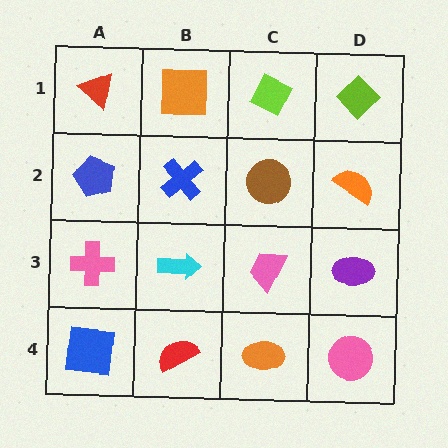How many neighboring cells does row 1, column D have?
2.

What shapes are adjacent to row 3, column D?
An orange semicircle (row 2, column D), a pink circle (row 4, column D), a pink trapezoid (row 3, column C).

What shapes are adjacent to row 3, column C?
A brown circle (row 2, column C), an orange ellipse (row 4, column C), a cyan arrow (row 3, column B), a purple ellipse (row 3, column D).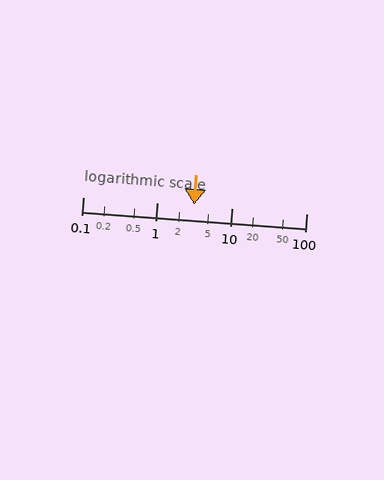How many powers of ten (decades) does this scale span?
The scale spans 3 decades, from 0.1 to 100.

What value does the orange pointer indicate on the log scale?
The pointer indicates approximately 3.1.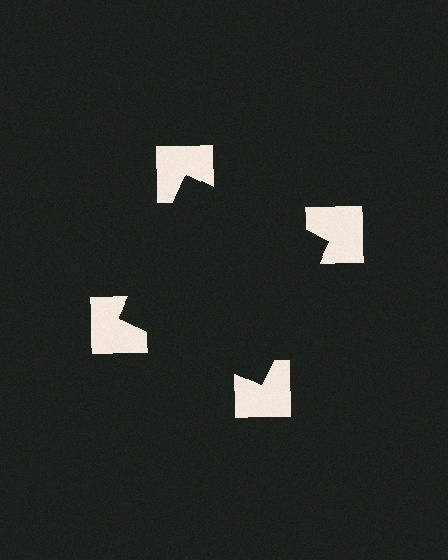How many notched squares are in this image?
There are 4 — one at each vertex of the illusory square.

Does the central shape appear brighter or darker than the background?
It typically appears slightly darker than the background, even though no actual brightness change is drawn.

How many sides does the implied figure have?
4 sides.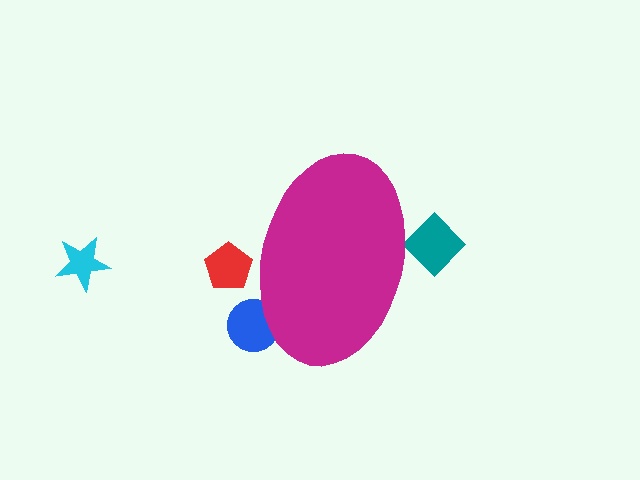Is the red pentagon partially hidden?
Yes, the red pentagon is partially hidden behind the magenta ellipse.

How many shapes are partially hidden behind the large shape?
3 shapes are partially hidden.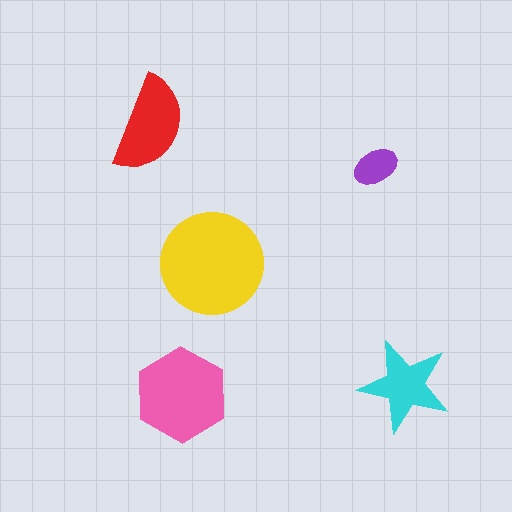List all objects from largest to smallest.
The yellow circle, the pink hexagon, the red semicircle, the cyan star, the purple ellipse.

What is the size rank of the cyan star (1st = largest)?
4th.